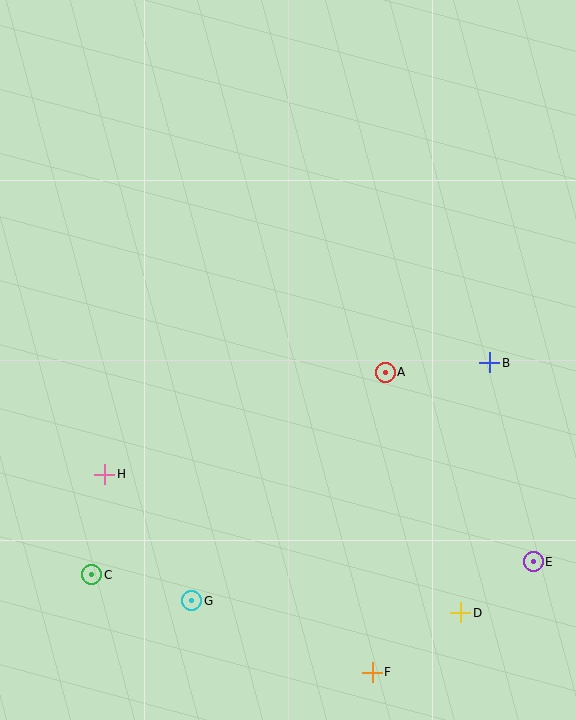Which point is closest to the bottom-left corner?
Point C is closest to the bottom-left corner.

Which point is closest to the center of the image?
Point A at (385, 372) is closest to the center.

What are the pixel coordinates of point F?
Point F is at (372, 672).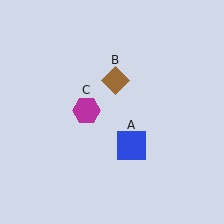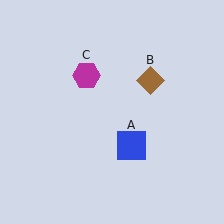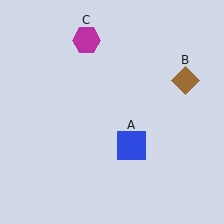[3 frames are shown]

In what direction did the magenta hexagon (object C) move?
The magenta hexagon (object C) moved up.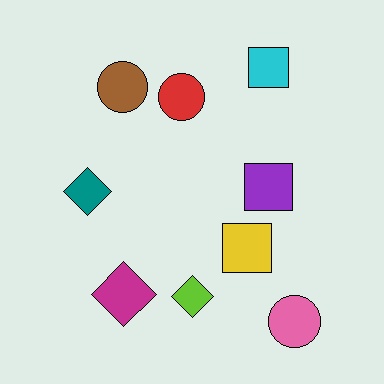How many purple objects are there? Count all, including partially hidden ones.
There is 1 purple object.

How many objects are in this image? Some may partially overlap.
There are 9 objects.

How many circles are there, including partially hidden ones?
There are 3 circles.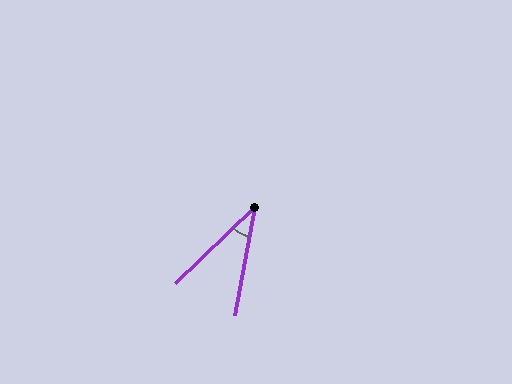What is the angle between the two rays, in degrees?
Approximately 36 degrees.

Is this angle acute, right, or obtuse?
It is acute.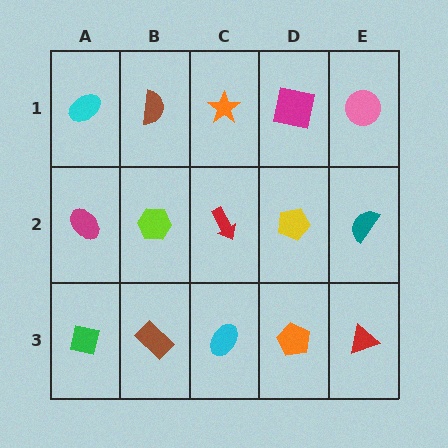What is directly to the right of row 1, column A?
A brown semicircle.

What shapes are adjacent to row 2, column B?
A brown semicircle (row 1, column B), a brown rectangle (row 3, column B), a magenta ellipse (row 2, column A), a red arrow (row 2, column C).